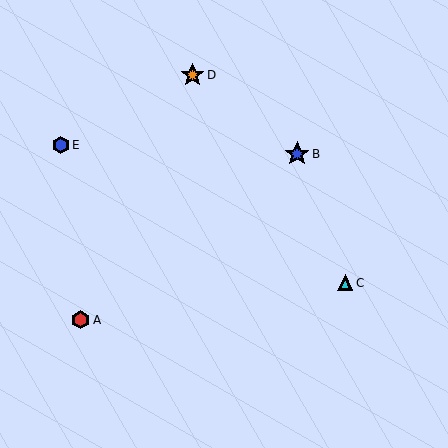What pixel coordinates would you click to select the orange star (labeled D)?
Click at (193, 75) to select the orange star D.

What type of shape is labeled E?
Shape E is a blue hexagon.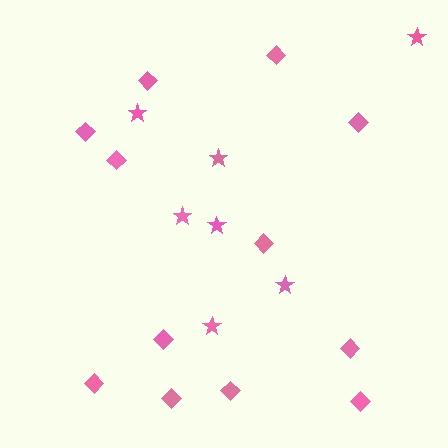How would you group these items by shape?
There are 2 groups: one group of diamonds (12) and one group of stars (7).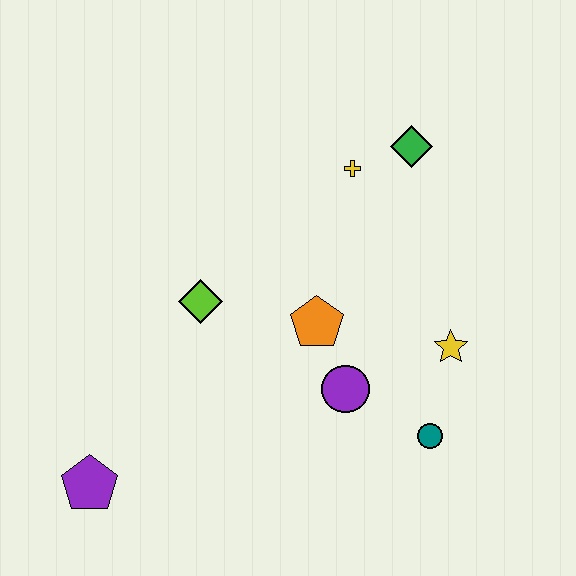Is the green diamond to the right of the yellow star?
No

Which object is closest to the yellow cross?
The green diamond is closest to the yellow cross.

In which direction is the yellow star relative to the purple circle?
The yellow star is to the right of the purple circle.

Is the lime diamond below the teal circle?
No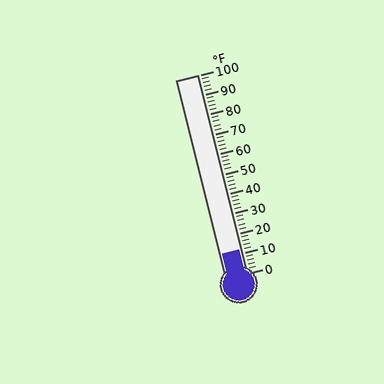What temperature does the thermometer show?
The thermometer shows approximately 12°F.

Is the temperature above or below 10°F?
The temperature is above 10°F.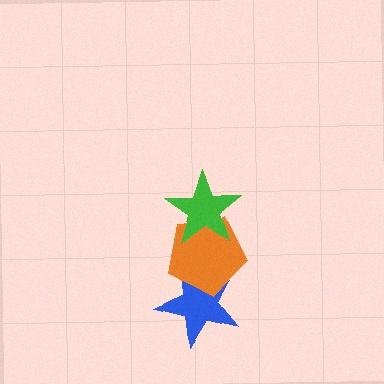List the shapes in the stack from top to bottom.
From top to bottom: the green star, the orange pentagon, the blue star.